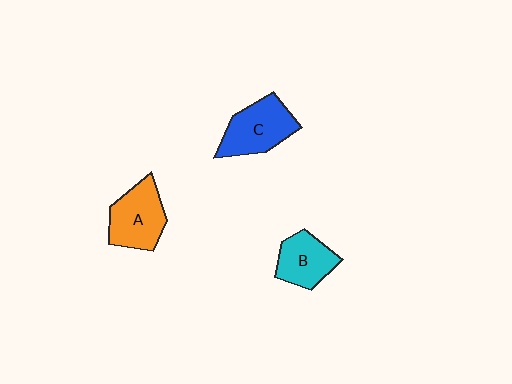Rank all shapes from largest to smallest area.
From largest to smallest: C (blue), A (orange), B (cyan).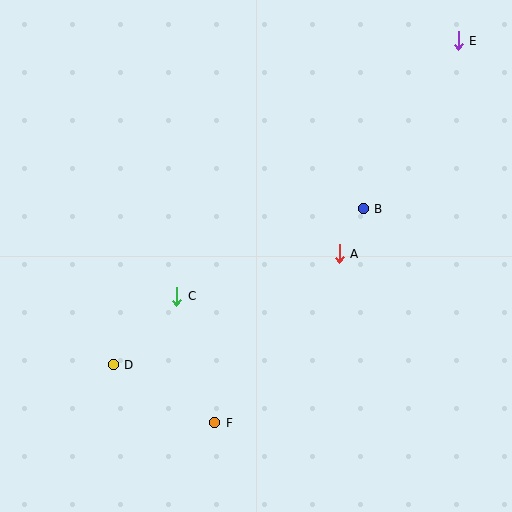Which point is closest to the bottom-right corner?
Point F is closest to the bottom-right corner.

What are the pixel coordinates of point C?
Point C is at (177, 296).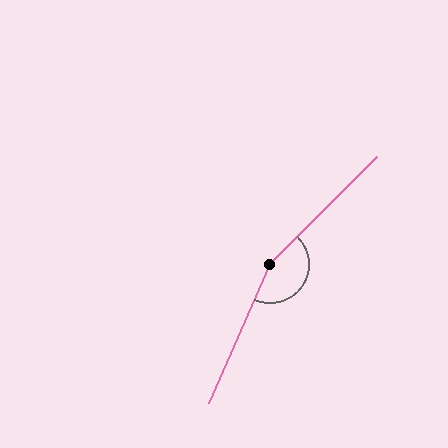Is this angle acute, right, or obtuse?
It is obtuse.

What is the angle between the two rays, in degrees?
Approximately 159 degrees.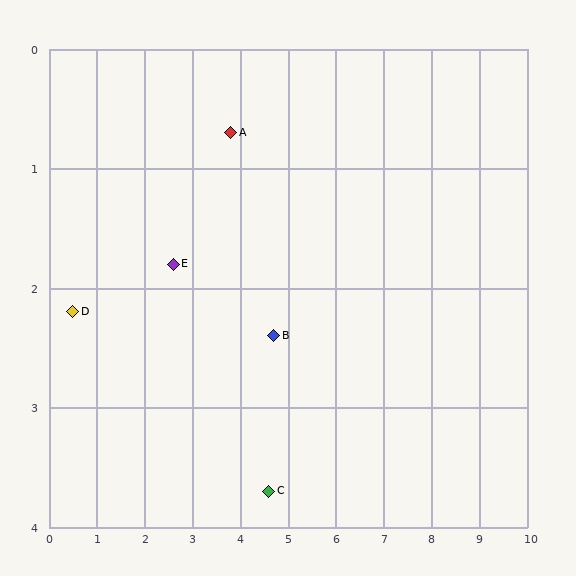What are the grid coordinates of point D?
Point D is at approximately (0.5, 2.2).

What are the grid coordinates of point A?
Point A is at approximately (3.8, 0.7).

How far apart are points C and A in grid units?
Points C and A are about 3.1 grid units apart.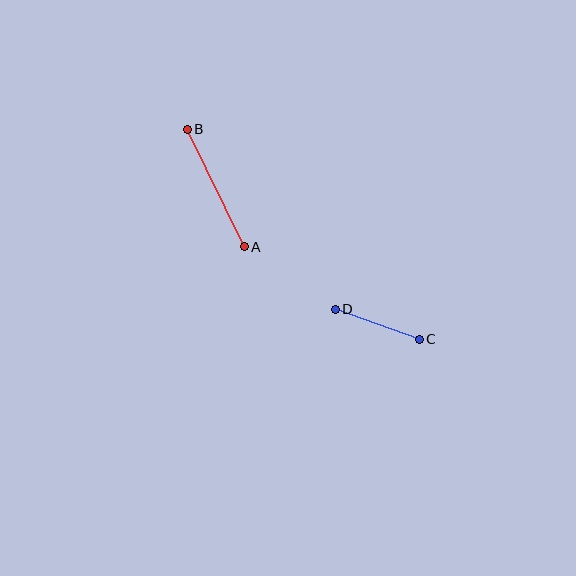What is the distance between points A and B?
The distance is approximately 130 pixels.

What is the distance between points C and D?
The distance is approximately 89 pixels.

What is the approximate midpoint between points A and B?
The midpoint is at approximately (216, 188) pixels.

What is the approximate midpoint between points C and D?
The midpoint is at approximately (377, 324) pixels.